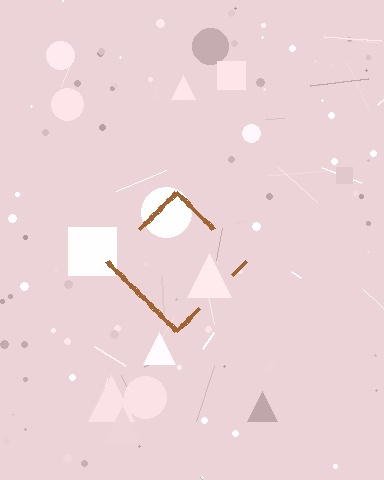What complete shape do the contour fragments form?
The contour fragments form a diamond.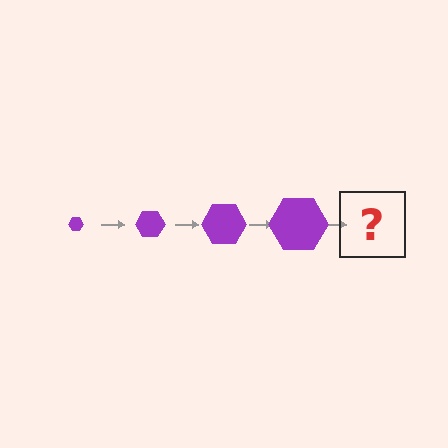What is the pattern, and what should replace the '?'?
The pattern is that the hexagon gets progressively larger each step. The '?' should be a purple hexagon, larger than the previous one.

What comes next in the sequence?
The next element should be a purple hexagon, larger than the previous one.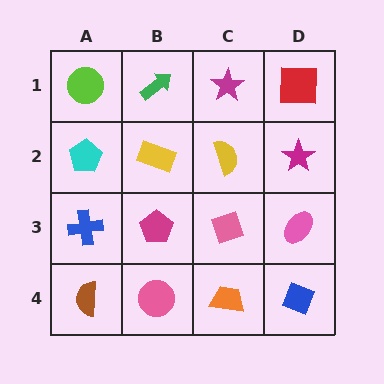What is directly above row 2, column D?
A red square.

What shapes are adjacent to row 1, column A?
A cyan pentagon (row 2, column A), a green arrow (row 1, column B).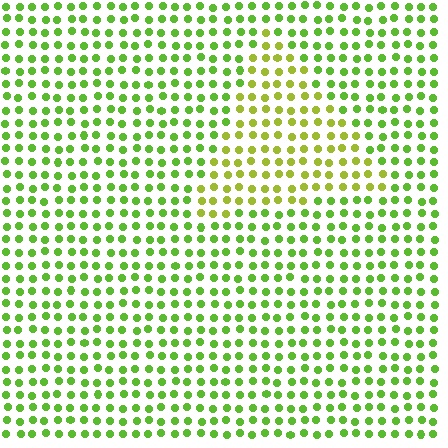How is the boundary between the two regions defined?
The boundary is defined purely by a slight shift in hue (about 29 degrees). Spacing, size, and orientation are identical on both sides.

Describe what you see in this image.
The image is filled with small lime elements in a uniform arrangement. A triangle-shaped region is visible where the elements are tinted to a slightly different hue, forming a subtle color boundary.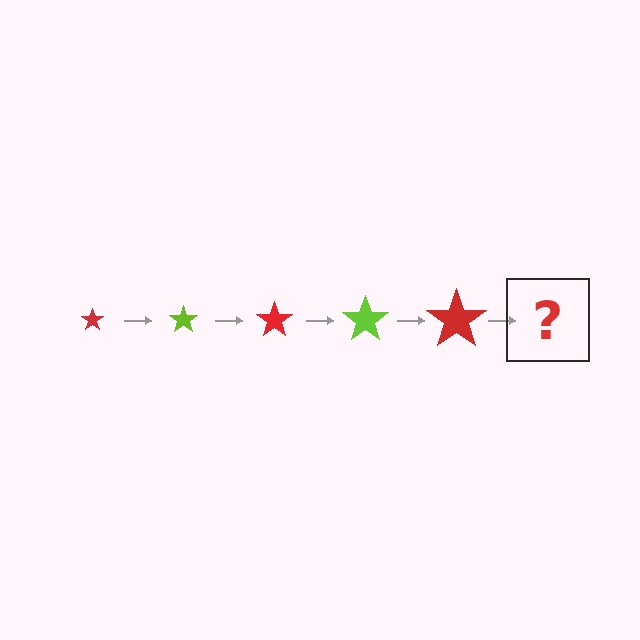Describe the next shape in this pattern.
It should be a lime star, larger than the previous one.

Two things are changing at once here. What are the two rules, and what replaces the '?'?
The two rules are that the star grows larger each step and the color cycles through red and lime. The '?' should be a lime star, larger than the previous one.